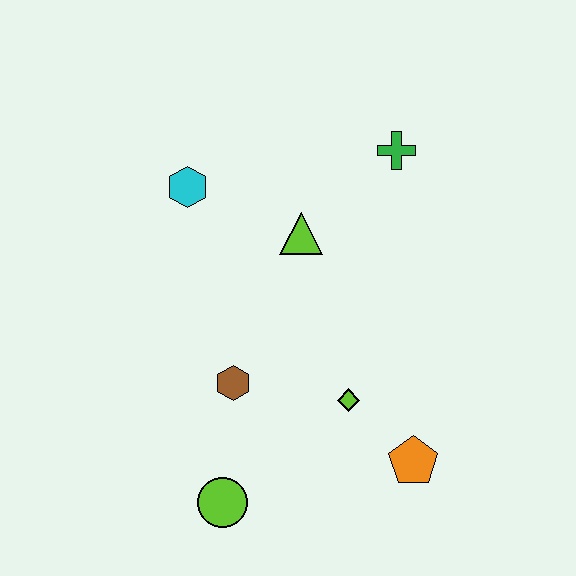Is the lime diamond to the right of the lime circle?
Yes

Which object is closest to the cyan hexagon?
The lime triangle is closest to the cyan hexagon.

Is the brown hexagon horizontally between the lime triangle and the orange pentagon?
No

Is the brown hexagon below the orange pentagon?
No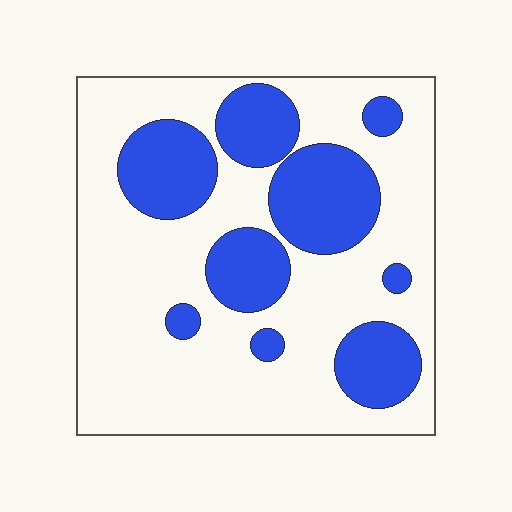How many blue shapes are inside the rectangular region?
9.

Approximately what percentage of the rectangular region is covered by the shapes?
Approximately 30%.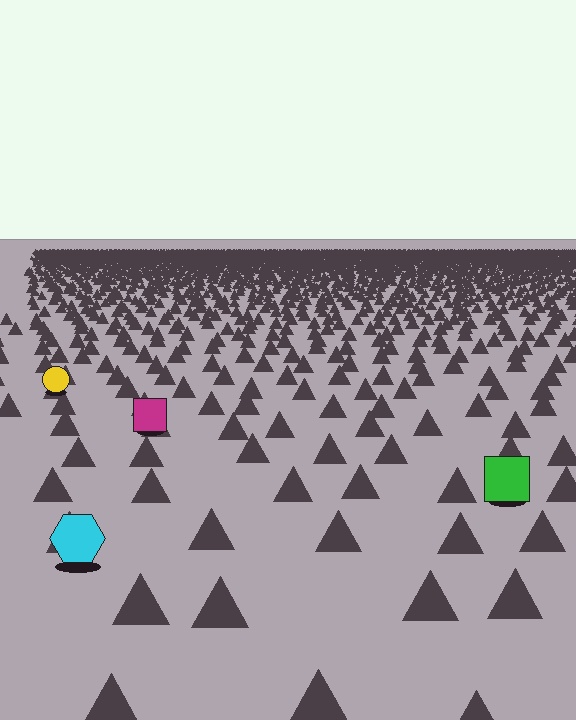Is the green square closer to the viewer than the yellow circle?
Yes. The green square is closer — you can tell from the texture gradient: the ground texture is coarser near it.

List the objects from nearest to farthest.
From nearest to farthest: the cyan hexagon, the green square, the magenta square, the yellow circle.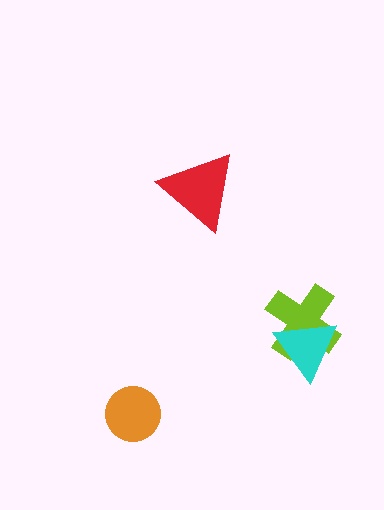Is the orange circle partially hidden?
No, no other shape covers it.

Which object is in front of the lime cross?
The cyan triangle is in front of the lime cross.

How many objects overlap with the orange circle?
0 objects overlap with the orange circle.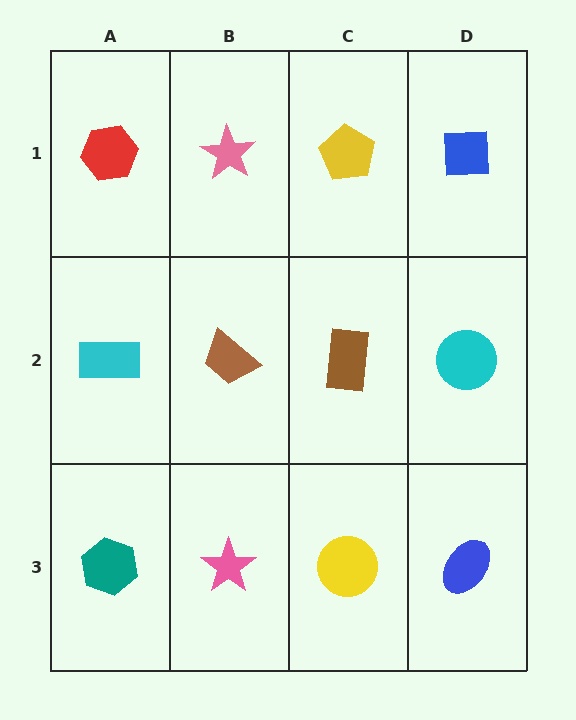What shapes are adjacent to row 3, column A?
A cyan rectangle (row 2, column A), a pink star (row 3, column B).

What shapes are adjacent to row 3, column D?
A cyan circle (row 2, column D), a yellow circle (row 3, column C).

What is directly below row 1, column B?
A brown trapezoid.